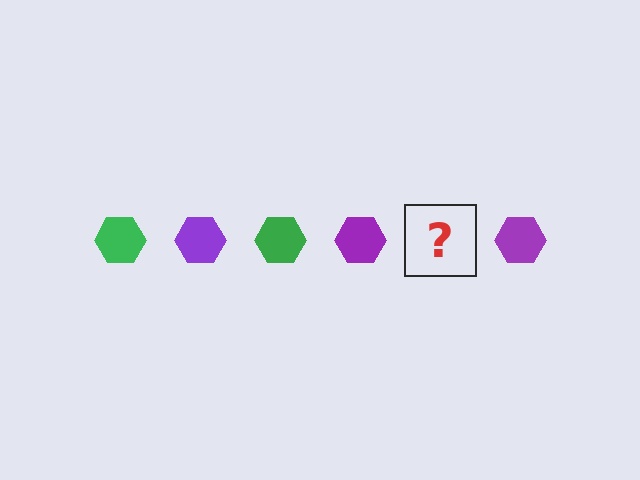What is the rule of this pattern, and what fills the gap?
The rule is that the pattern cycles through green, purple hexagons. The gap should be filled with a green hexagon.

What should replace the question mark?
The question mark should be replaced with a green hexagon.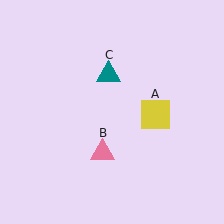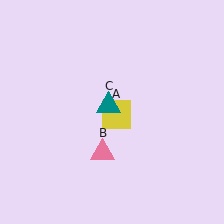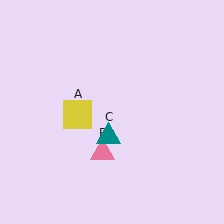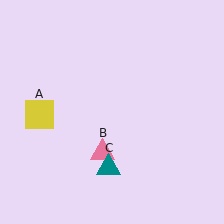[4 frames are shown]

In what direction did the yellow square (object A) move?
The yellow square (object A) moved left.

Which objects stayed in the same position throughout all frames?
Pink triangle (object B) remained stationary.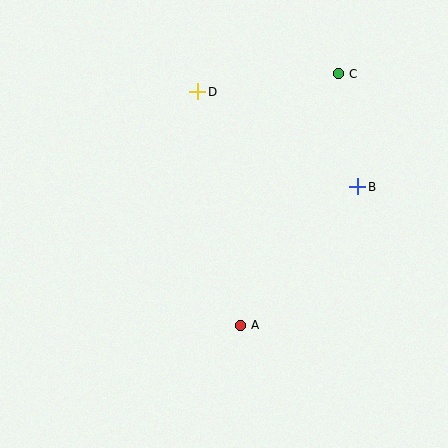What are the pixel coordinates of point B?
Point B is at (358, 187).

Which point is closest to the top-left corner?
Point D is closest to the top-left corner.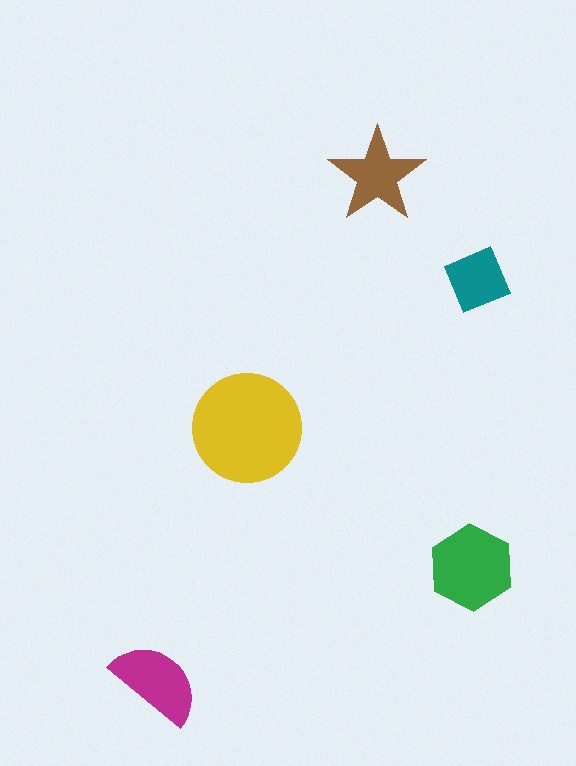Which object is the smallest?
The teal diamond.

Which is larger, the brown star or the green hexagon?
The green hexagon.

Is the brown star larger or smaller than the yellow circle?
Smaller.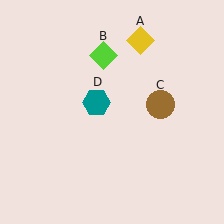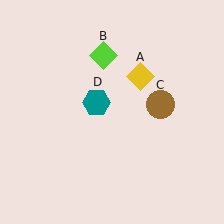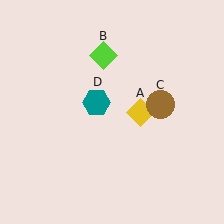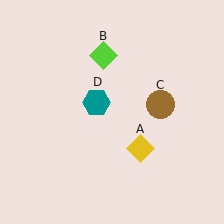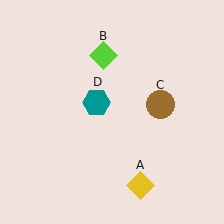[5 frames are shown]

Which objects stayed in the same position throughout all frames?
Lime diamond (object B) and brown circle (object C) and teal hexagon (object D) remained stationary.